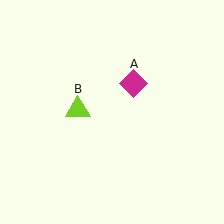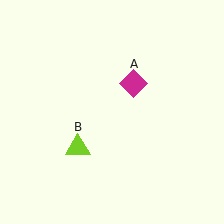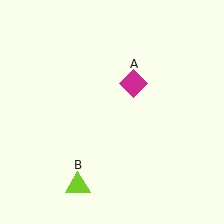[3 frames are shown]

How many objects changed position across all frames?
1 object changed position: lime triangle (object B).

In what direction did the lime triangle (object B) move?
The lime triangle (object B) moved down.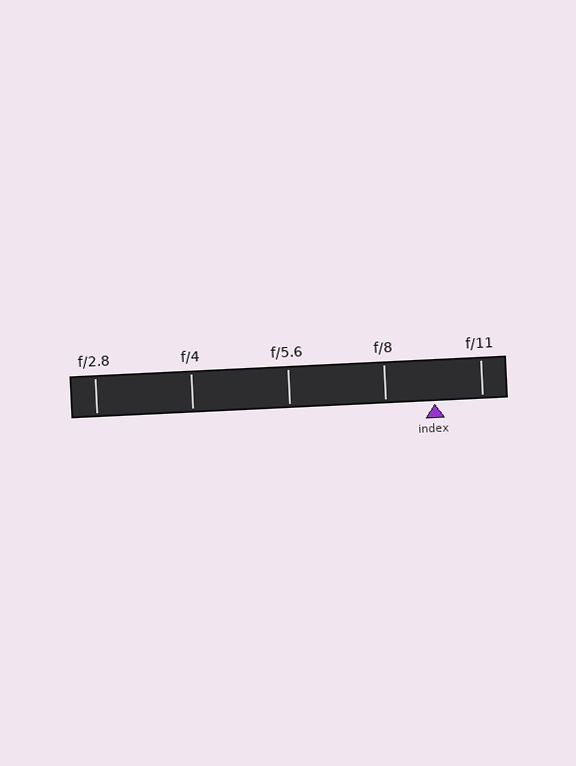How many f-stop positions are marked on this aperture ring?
There are 5 f-stop positions marked.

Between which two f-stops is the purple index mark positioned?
The index mark is between f/8 and f/11.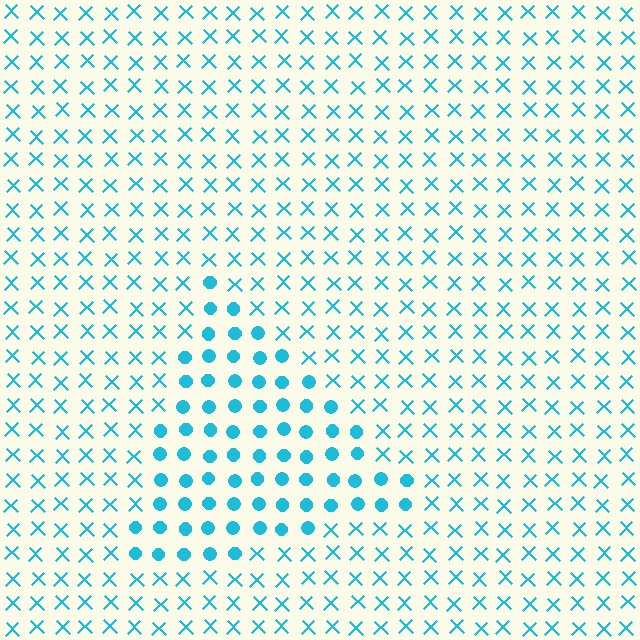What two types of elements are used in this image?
The image uses circles inside the triangle region and X marks outside it.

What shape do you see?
I see a triangle.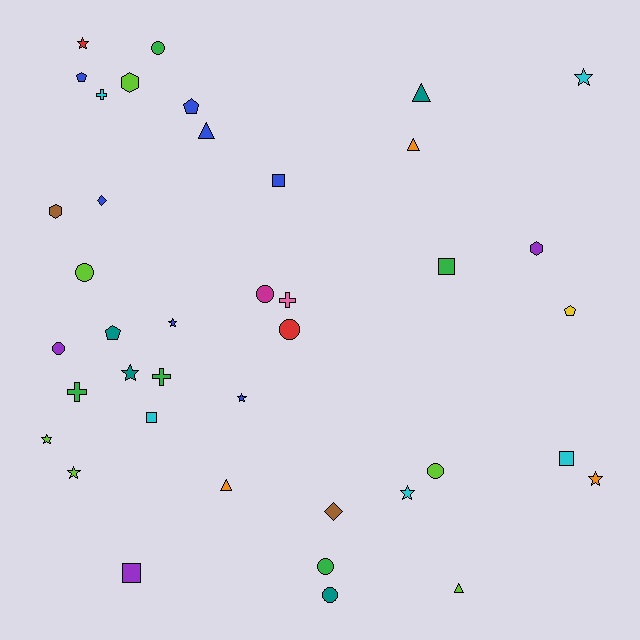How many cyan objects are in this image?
There are 5 cyan objects.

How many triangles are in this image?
There are 5 triangles.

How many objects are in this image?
There are 40 objects.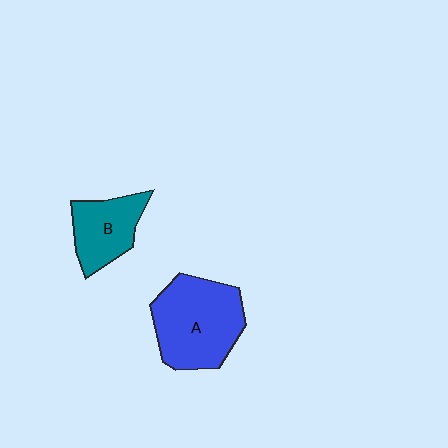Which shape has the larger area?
Shape A (blue).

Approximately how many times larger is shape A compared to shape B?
Approximately 1.6 times.